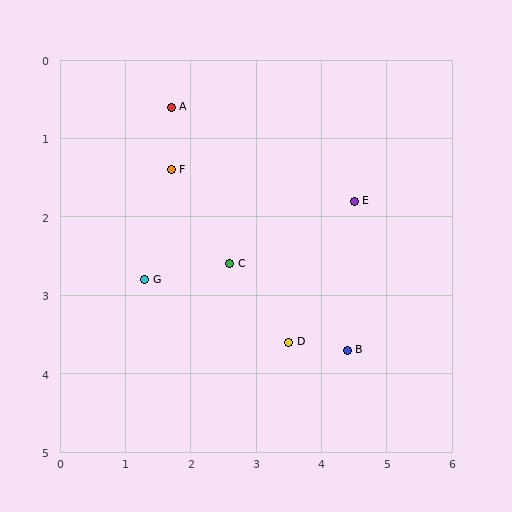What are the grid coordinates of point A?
Point A is at approximately (1.7, 0.6).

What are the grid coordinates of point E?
Point E is at approximately (4.5, 1.8).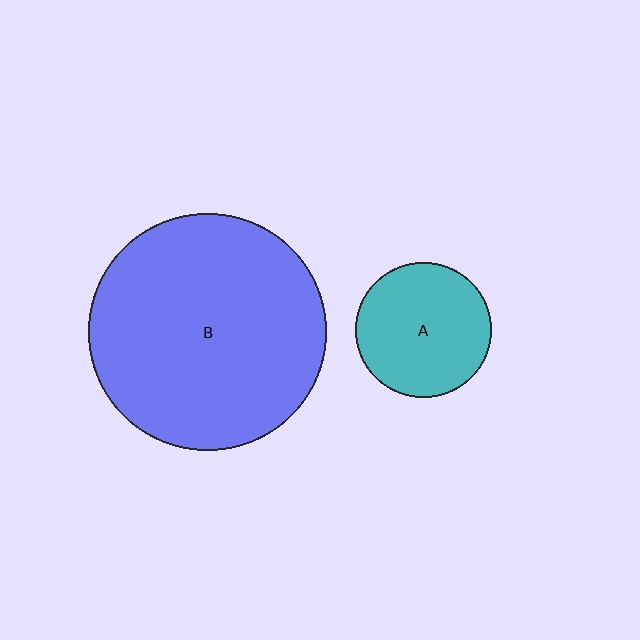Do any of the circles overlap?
No, none of the circles overlap.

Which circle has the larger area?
Circle B (blue).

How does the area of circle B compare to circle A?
Approximately 3.1 times.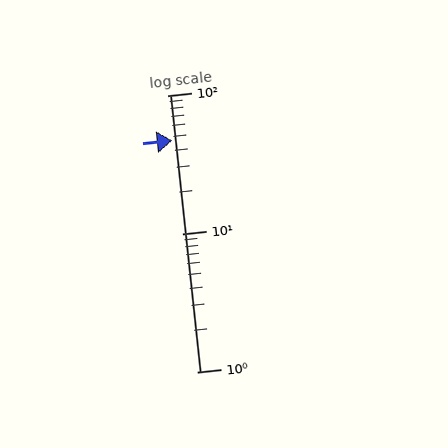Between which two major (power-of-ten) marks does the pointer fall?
The pointer is between 10 and 100.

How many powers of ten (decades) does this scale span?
The scale spans 2 decades, from 1 to 100.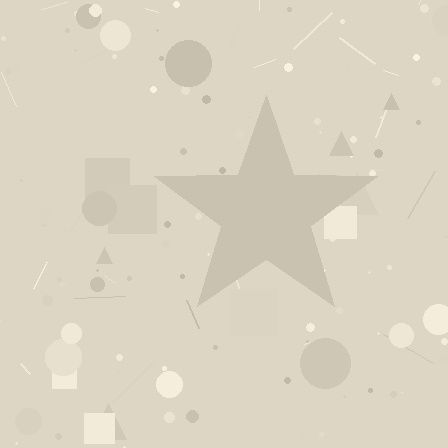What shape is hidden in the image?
A star is hidden in the image.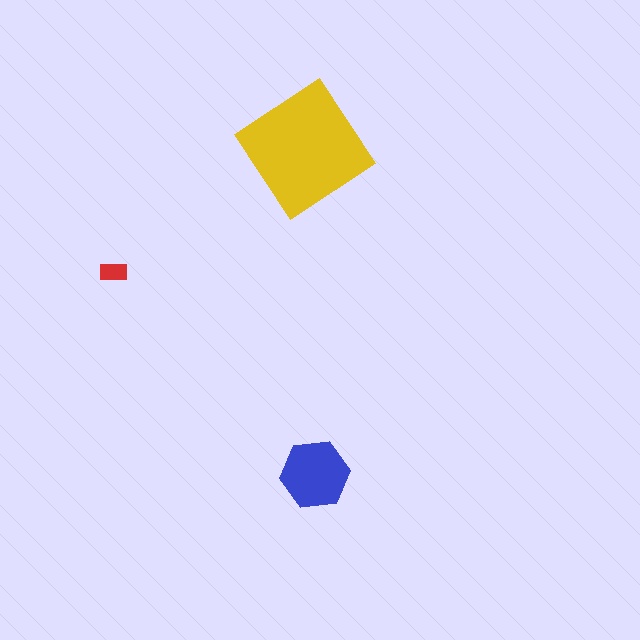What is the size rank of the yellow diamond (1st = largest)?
1st.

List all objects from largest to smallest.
The yellow diamond, the blue hexagon, the red rectangle.